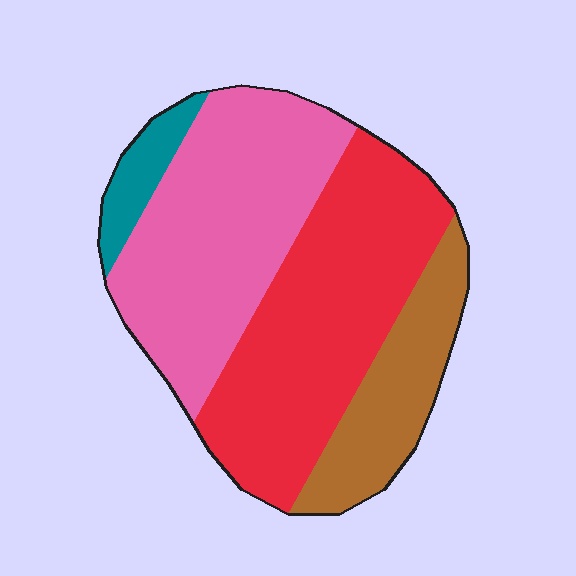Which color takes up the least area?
Teal, at roughly 5%.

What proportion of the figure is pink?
Pink covers about 35% of the figure.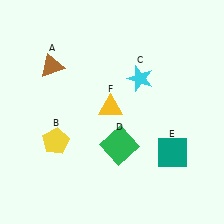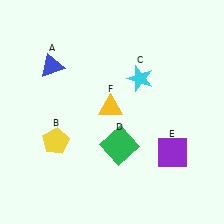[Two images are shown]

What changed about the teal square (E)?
In Image 1, E is teal. In Image 2, it changed to purple.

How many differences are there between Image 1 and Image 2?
There are 2 differences between the two images.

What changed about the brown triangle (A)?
In Image 1, A is brown. In Image 2, it changed to blue.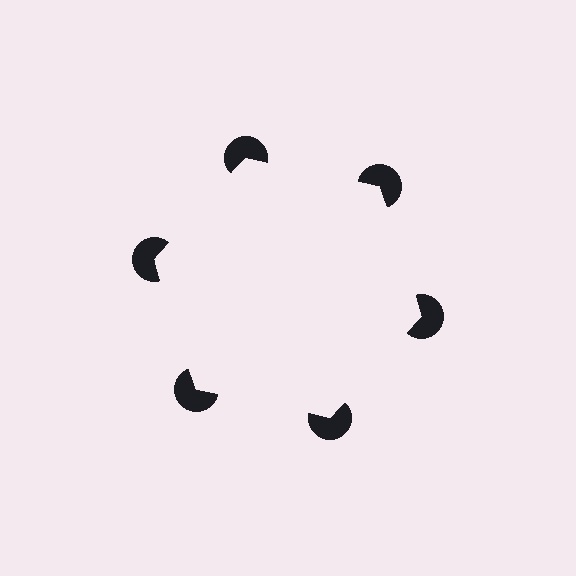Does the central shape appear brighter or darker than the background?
It typically appears slightly brighter than the background, even though no actual brightness change is drawn.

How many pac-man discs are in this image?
There are 6 — one at each vertex of the illusory hexagon.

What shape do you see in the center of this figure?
An illusory hexagon — its edges are inferred from the aligned wedge cuts in the pac-man discs, not physically drawn.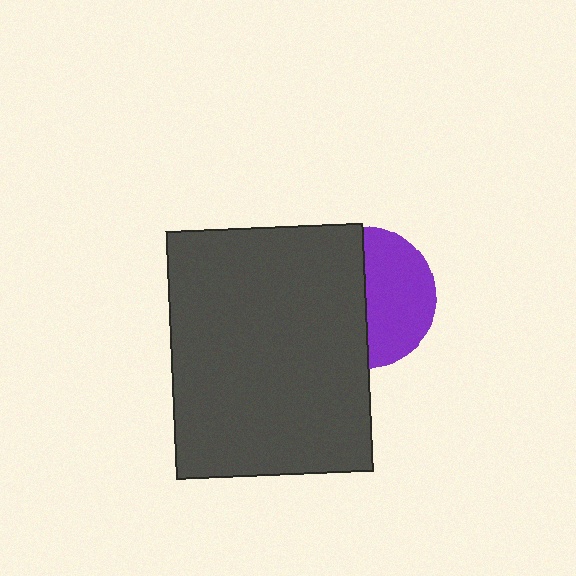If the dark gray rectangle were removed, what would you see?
You would see the complete purple circle.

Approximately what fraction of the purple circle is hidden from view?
Roughly 51% of the purple circle is hidden behind the dark gray rectangle.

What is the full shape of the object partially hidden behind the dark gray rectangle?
The partially hidden object is a purple circle.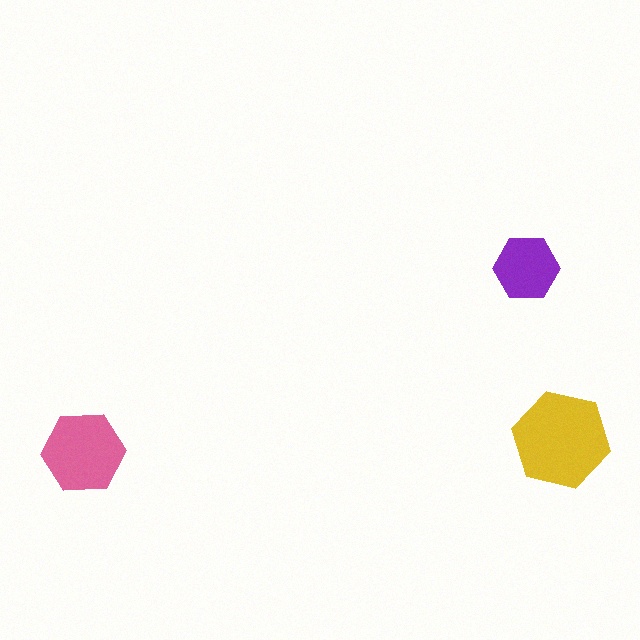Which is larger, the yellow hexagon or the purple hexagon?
The yellow one.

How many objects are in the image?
There are 3 objects in the image.